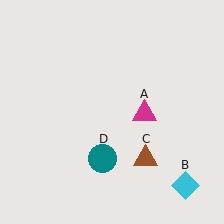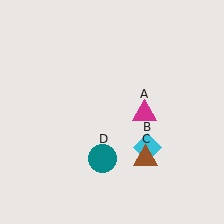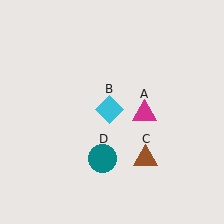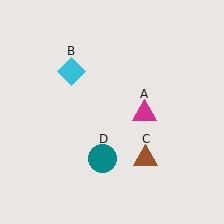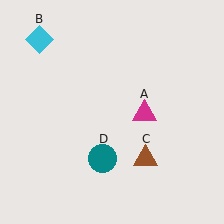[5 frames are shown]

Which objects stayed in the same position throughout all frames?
Magenta triangle (object A) and brown triangle (object C) and teal circle (object D) remained stationary.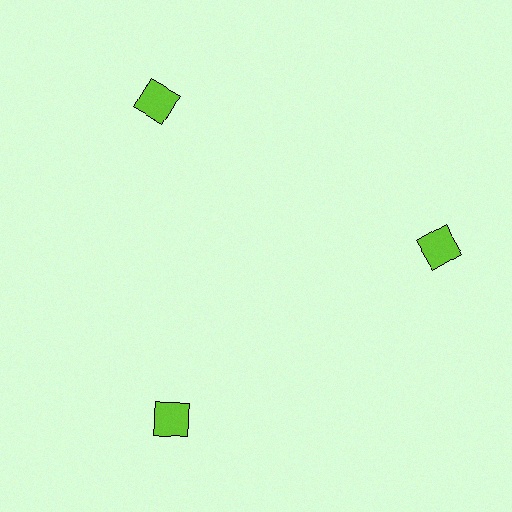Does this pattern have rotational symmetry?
Yes, this pattern has 3-fold rotational symmetry. It looks the same after rotating 120 degrees around the center.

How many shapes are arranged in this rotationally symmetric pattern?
There are 3 shapes, arranged in 3 groups of 1.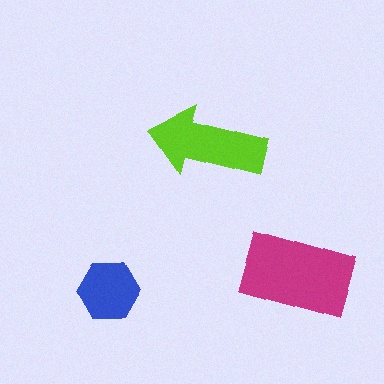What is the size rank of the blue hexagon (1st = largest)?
3rd.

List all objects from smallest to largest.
The blue hexagon, the lime arrow, the magenta rectangle.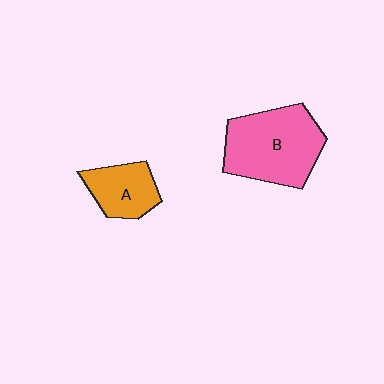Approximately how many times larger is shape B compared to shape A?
Approximately 1.9 times.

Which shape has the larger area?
Shape B (pink).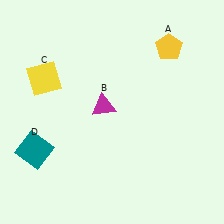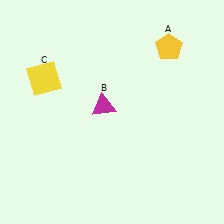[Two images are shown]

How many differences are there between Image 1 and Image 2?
There is 1 difference between the two images.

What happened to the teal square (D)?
The teal square (D) was removed in Image 2. It was in the bottom-left area of Image 1.